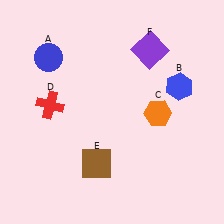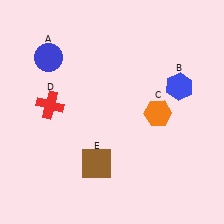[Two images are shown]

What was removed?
The purple square (F) was removed in Image 2.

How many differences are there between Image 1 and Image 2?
There is 1 difference between the two images.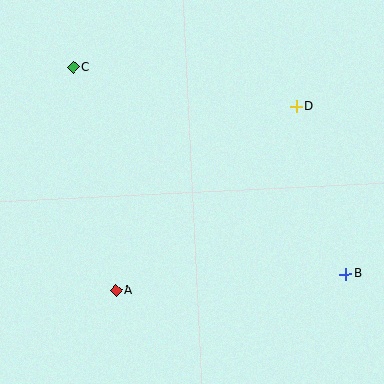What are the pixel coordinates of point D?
Point D is at (296, 107).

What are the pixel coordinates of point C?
Point C is at (73, 67).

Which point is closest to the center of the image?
Point A at (116, 290) is closest to the center.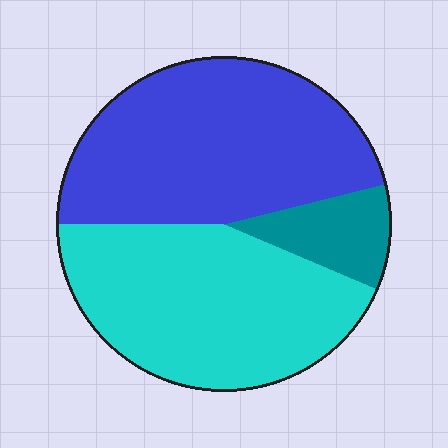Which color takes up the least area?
Teal, at roughly 10%.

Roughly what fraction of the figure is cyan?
Cyan covers roughly 45% of the figure.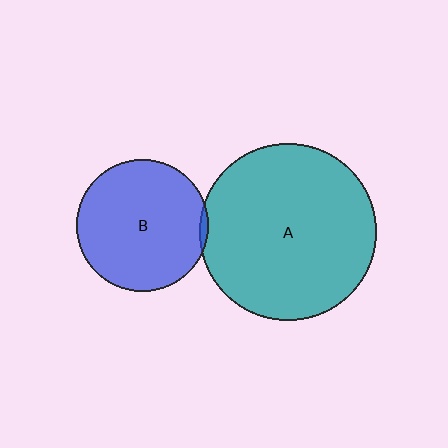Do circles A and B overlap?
Yes.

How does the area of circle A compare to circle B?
Approximately 1.8 times.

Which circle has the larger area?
Circle A (teal).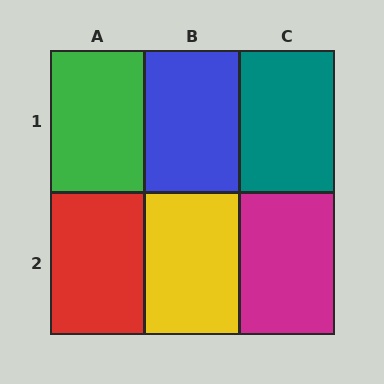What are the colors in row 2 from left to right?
Red, yellow, magenta.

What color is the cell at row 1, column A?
Green.